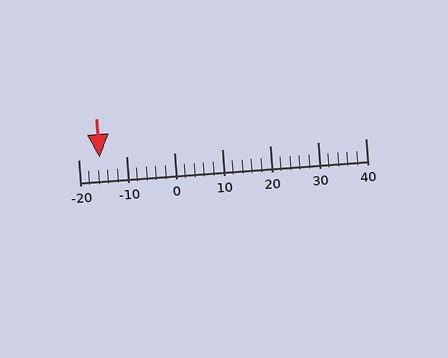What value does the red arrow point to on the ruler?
The red arrow points to approximately -16.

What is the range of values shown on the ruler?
The ruler shows values from -20 to 40.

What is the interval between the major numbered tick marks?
The major tick marks are spaced 10 units apart.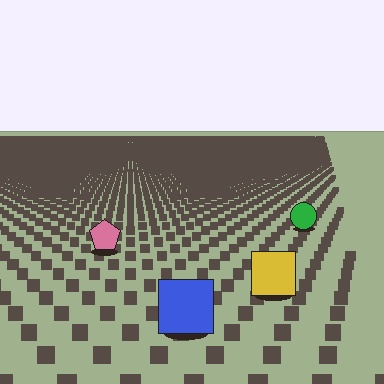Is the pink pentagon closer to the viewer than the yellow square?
No. The yellow square is closer — you can tell from the texture gradient: the ground texture is coarser near it.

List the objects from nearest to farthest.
From nearest to farthest: the blue square, the yellow square, the pink pentagon, the green circle.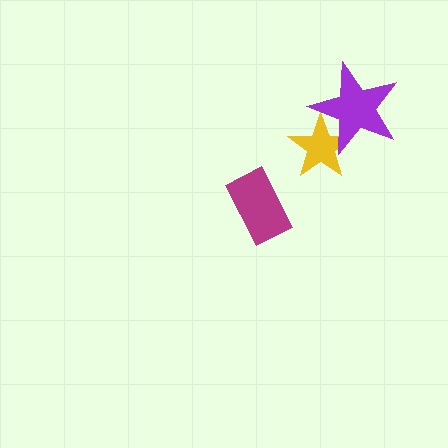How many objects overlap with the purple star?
1 object overlaps with the purple star.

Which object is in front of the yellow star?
The purple star is in front of the yellow star.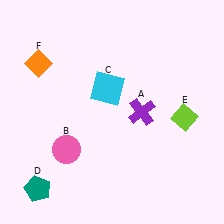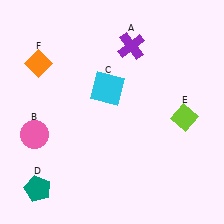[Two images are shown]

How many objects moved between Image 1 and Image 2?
2 objects moved between the two images.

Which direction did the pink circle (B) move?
The pink circle (B) moved left.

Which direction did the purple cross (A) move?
The purple cross (A) moved up.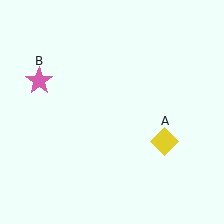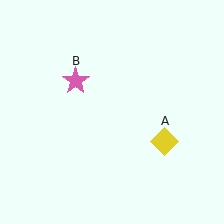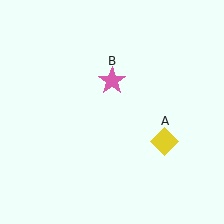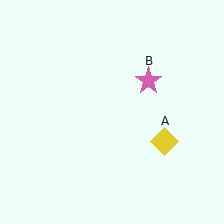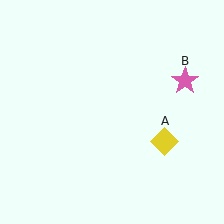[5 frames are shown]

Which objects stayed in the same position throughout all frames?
Yellow diamond (object A) remained stationary.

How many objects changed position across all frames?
1 object changed position: pink star (object B).